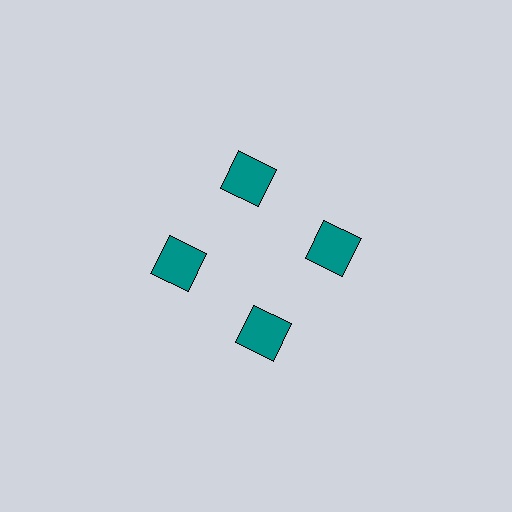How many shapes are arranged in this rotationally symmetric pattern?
There are 4 shapes, arranged in 4 groups of 1.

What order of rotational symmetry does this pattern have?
This pattern has 4-fold rotational symmetry.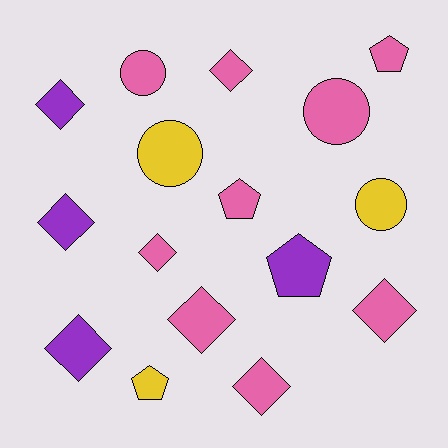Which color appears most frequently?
Pink, with 9 objects.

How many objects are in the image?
There are 16 objects.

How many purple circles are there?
There are no purple circles.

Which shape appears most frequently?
Diamond, with 8 objects.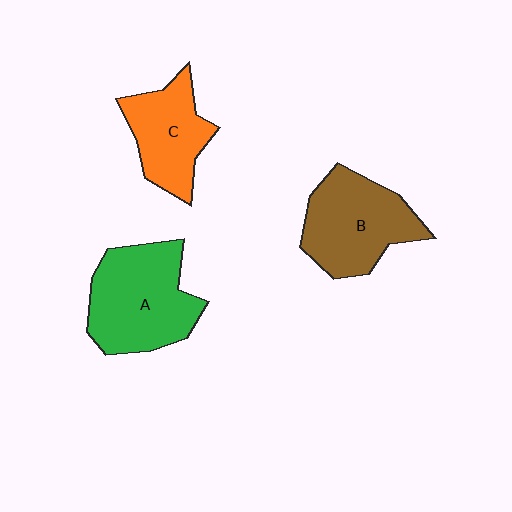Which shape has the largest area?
Shape A (green).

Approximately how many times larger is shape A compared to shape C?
Approximately 1.4 times.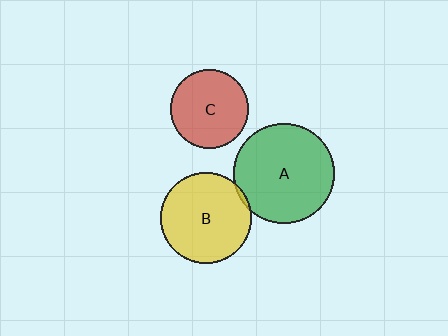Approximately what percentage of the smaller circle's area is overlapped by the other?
Approximately 5%.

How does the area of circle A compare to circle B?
Approximately 1.2 times.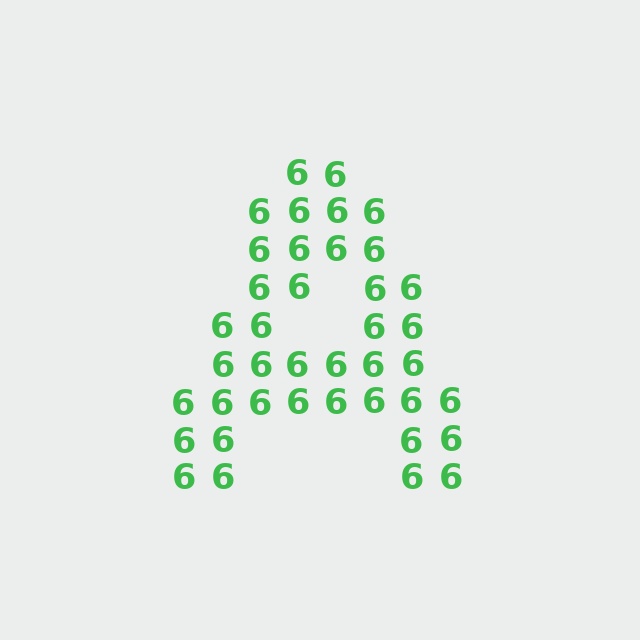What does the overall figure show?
The overall figure shows the letter A.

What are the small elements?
The small elements are digit 6's.